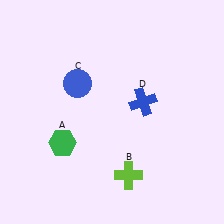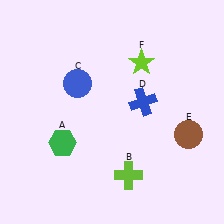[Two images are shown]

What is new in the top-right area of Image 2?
A lime star (F) was added in the top-right area of Image 2.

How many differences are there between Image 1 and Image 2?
There are 2 differences between the two images.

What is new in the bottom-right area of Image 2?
A brown circle (E) was added in the bottom-right area of Image 2.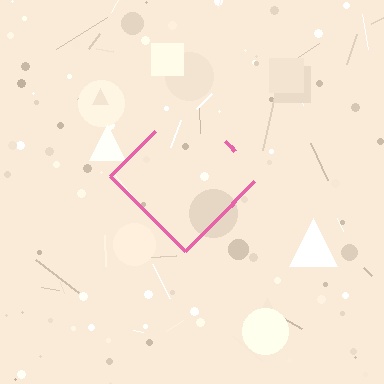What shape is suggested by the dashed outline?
The dashed outline suggests a diamond.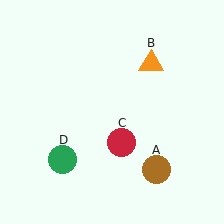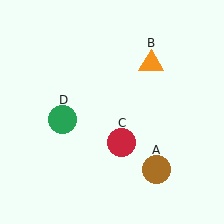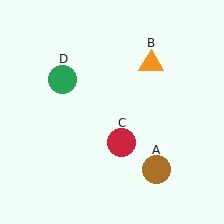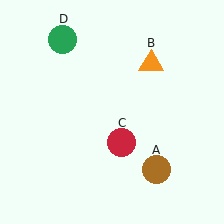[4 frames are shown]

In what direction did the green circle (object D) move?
The green circle (object D) moved up.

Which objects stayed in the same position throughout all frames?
Brown circle (object A) and orange triangle (object B) and red circle (object C) remained stationary.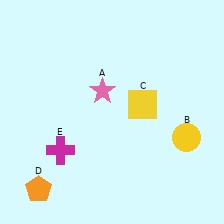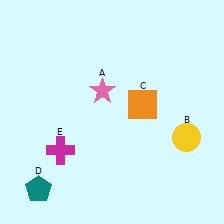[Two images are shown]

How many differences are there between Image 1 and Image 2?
There are 2 differences between the two images.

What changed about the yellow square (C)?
In Image 1, C is yellow. In Image 2, it changed to orange.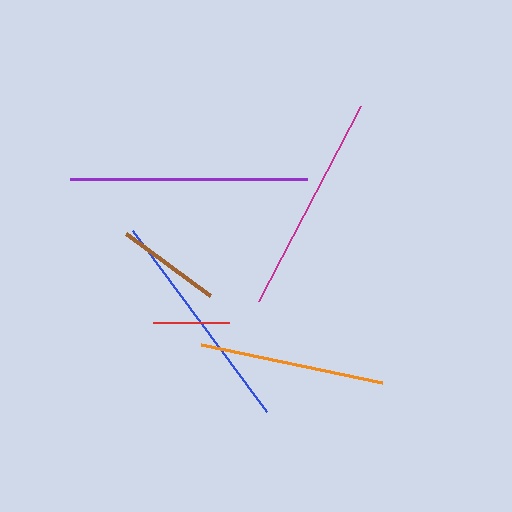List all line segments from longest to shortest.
From longest to shortest: purple, blue, magenta, orange, brown, red.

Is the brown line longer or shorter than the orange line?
The orange line is longer than the brown line.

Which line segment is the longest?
The purple line is the longest at approximately 238 pixels.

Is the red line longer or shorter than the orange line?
The orange line is longer than the red line.